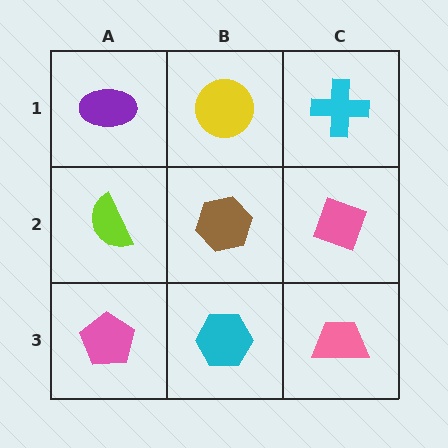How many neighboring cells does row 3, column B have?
3.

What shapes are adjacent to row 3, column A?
A lime semicircle (row 2, column A), a cyan hexagon (row 3, column B).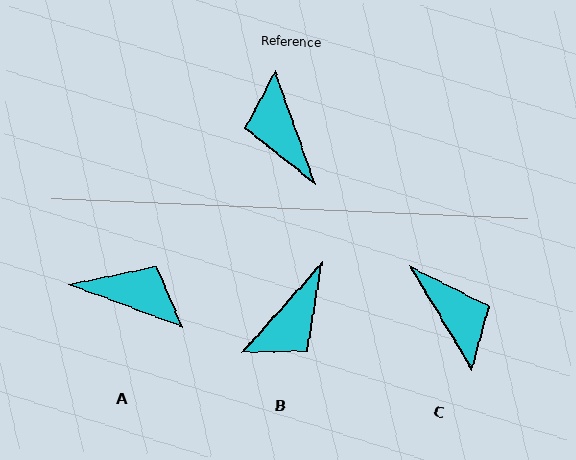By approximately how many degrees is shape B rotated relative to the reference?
Approximately 119 degrees counter-clockwise.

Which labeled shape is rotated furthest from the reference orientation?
C, about 168 degrees away.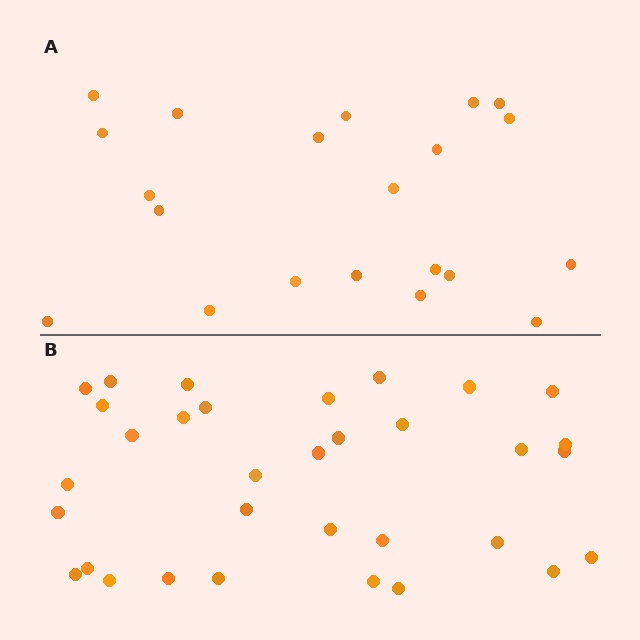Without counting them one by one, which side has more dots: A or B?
Region B (the bottom region) has more dots.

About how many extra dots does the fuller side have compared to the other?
Region B has roughly 12 or so more dots than region A.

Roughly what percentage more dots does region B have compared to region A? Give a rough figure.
About 55% more.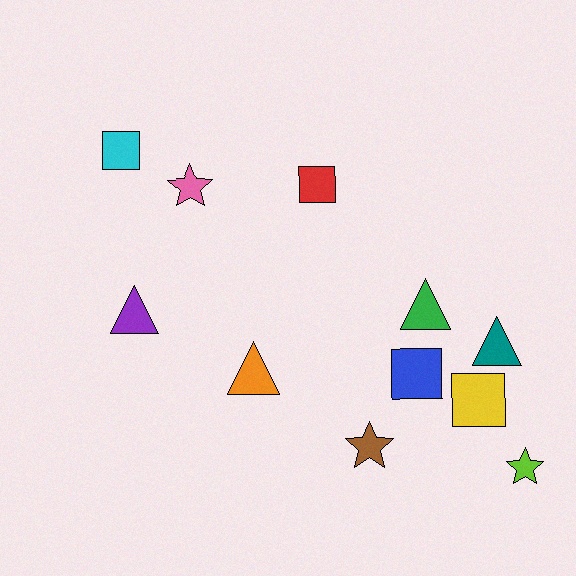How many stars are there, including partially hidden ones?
There are 3 stars.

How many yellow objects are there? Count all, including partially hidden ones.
There is 1 yellow object.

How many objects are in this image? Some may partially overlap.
There are 11 objects.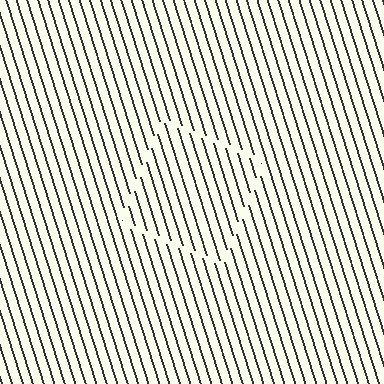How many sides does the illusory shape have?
4 sides — the line-ends trace a square.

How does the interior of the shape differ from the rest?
The interior of the shape contains the same grating, shifted by half a period — the contour is defined by the phase discontinuity where line-ends from the inner and outer gratings abut.